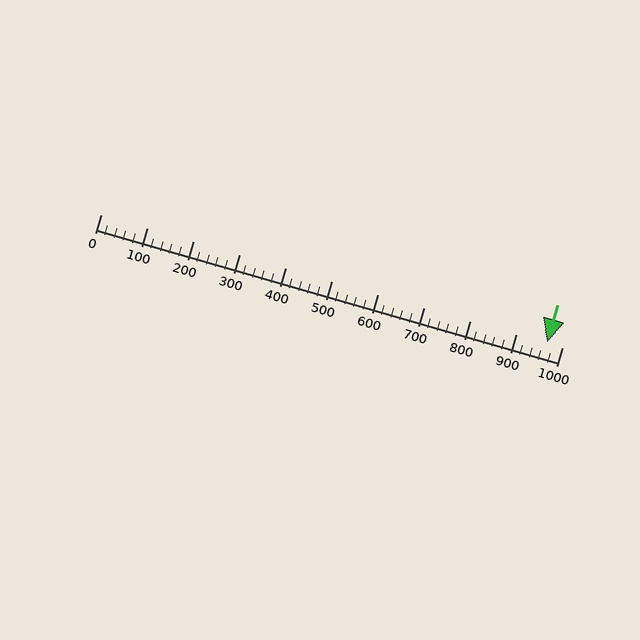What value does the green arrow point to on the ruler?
The green arrow points to approximately 967.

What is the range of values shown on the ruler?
The ruler shows values from 0 to 1000.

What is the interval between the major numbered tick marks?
The major tick marks are spaced 100 units apart.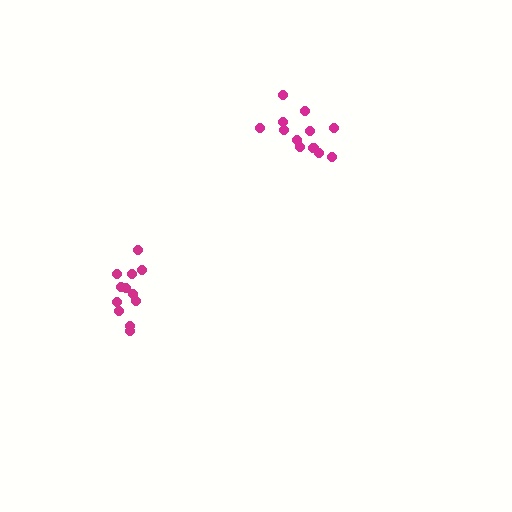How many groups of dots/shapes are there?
There are 2 groups.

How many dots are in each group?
Group 1: 13 dots, Group 2: 12 dots (25 total).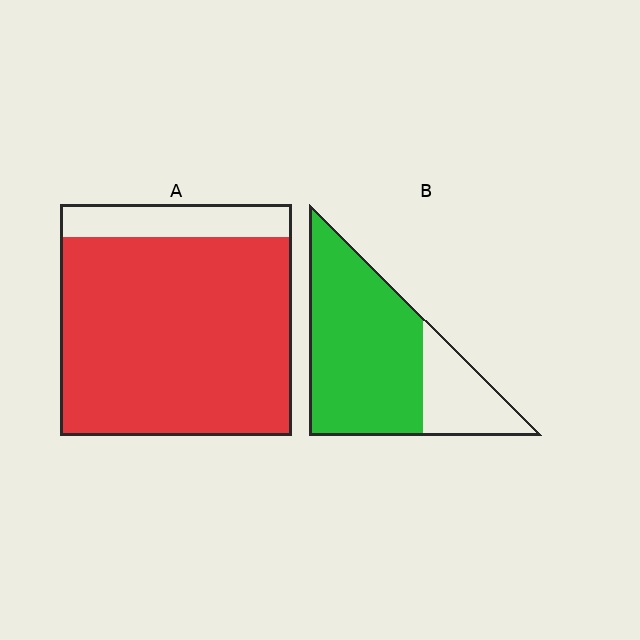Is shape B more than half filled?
Yes.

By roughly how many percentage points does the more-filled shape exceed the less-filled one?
By roughly 10 percentage points (A over B).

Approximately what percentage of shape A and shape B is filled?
A is approximately 85% and B is approximately 75%.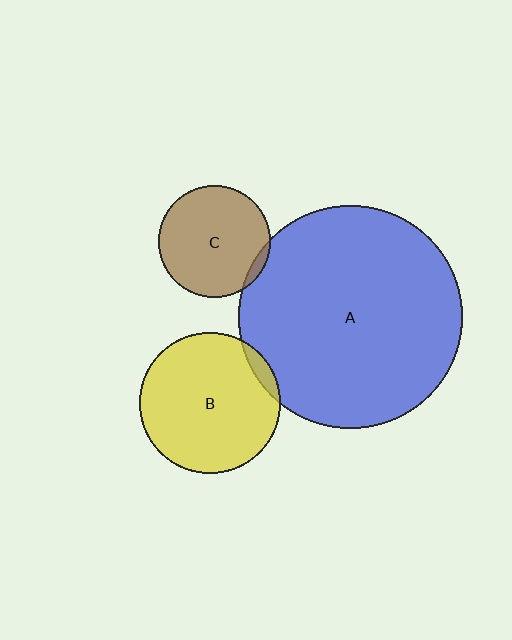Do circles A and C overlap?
Yes.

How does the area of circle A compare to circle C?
Approximately 4.0 times.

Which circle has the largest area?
Circle A (blue).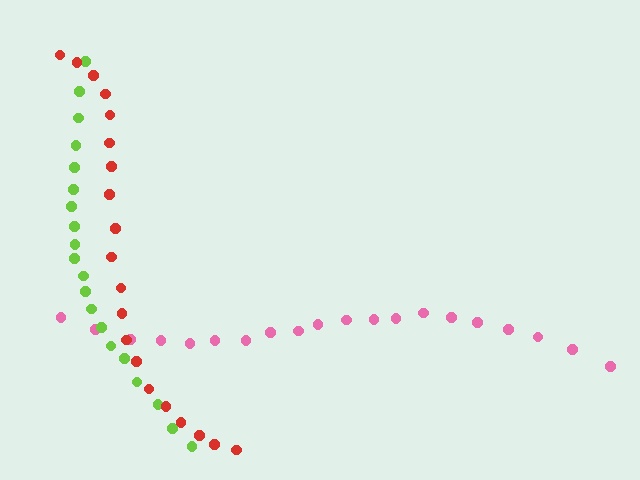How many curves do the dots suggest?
There are 3 distinct paths.